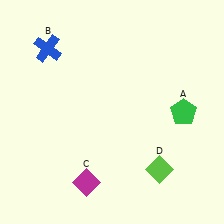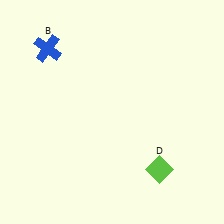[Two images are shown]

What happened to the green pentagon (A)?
The green pentagon (A) was removed in Image 2. It was in the bottom-right area of Image 1.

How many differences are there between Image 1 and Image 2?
There are 2 differences between the two images.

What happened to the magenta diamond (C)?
The magenta diamond (C) was removed in Image 2. It was in the bottom-left area of Image 1.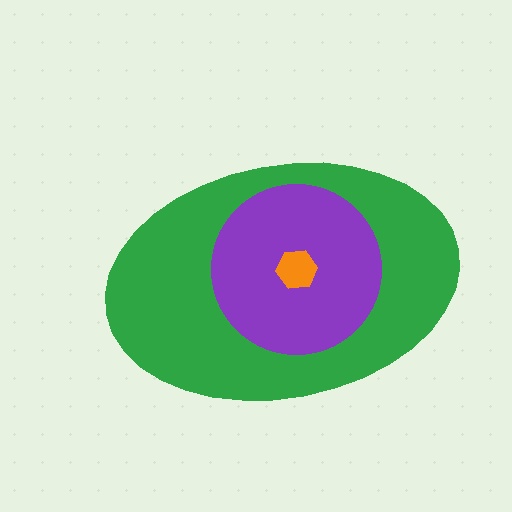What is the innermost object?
The orange hexagon.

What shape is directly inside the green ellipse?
The purple circle.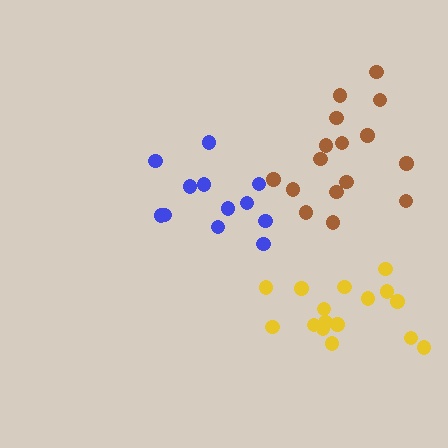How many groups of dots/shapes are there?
There are 3 groups.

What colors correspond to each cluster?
The clusters are colored: brown, blue, yellow.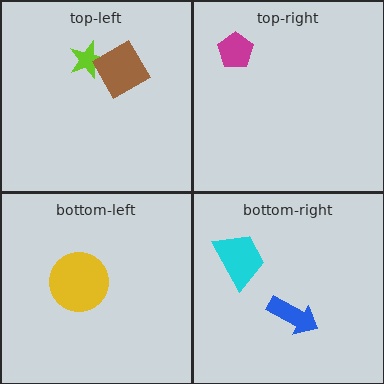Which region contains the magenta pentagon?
The top-right region.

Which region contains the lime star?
The top-left region.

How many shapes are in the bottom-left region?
1.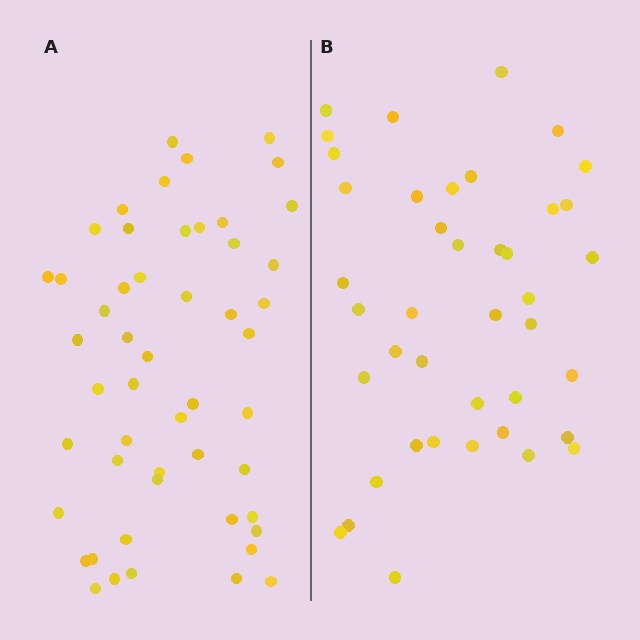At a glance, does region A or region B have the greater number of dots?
Region A (the left region) has more dots.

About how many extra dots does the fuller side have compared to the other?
Region A has roughly 10 or so more dots than region B.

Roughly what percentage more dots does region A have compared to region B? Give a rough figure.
About 25% more.